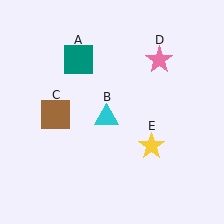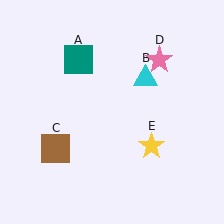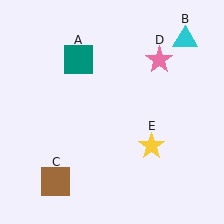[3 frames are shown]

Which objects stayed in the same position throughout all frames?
Teal square (object A) and pink star (object D) and yellow star (object E) remained stationary.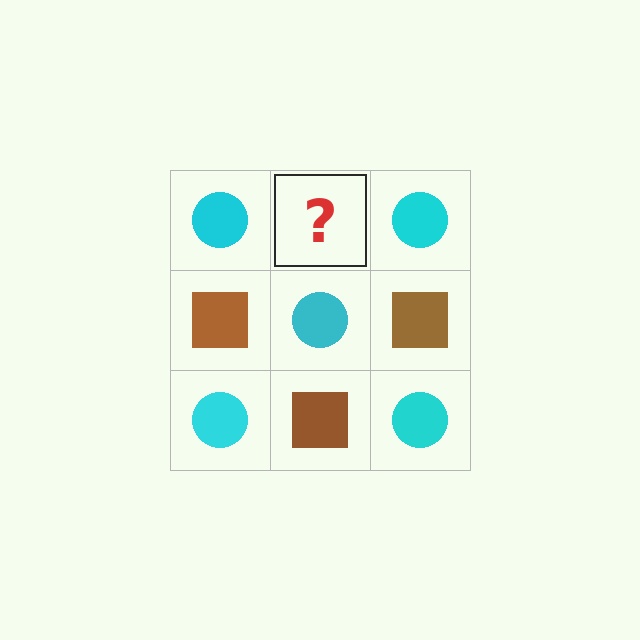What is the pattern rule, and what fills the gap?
The rule is that it alternates cyan circle and brown square in a checkerboard pattern. The gap should be filled with a brown square.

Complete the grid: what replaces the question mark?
The question mark should be replaced with a brown square.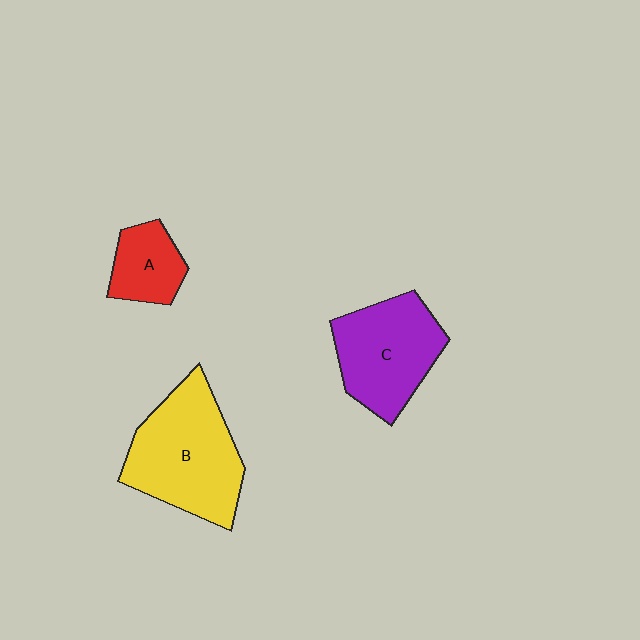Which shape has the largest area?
Shape B (yellow).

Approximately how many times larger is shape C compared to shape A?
Approximately 1.9 times.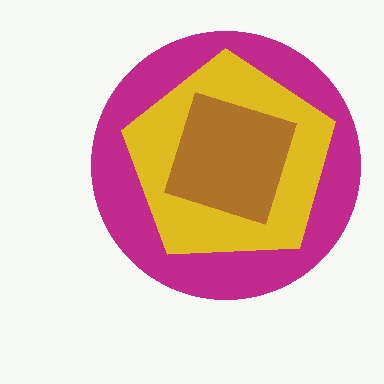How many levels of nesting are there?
3.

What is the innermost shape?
The brown square.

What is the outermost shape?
The magenta circle.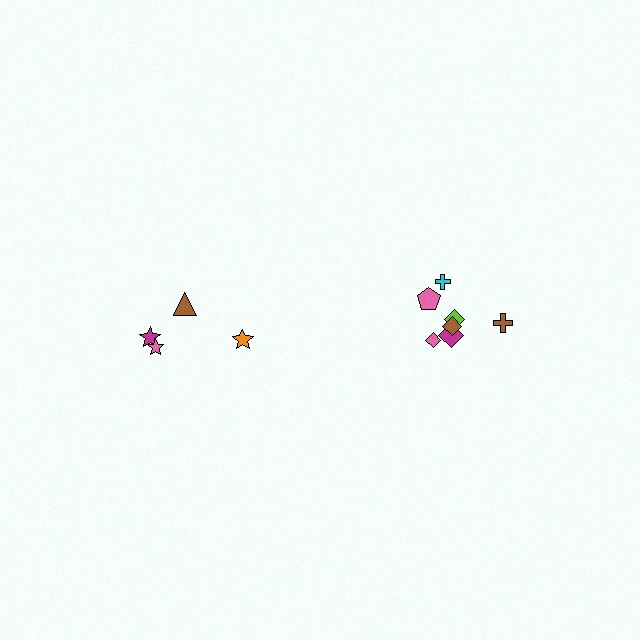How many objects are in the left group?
There are 4 objects.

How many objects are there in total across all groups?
There are 11 objects.